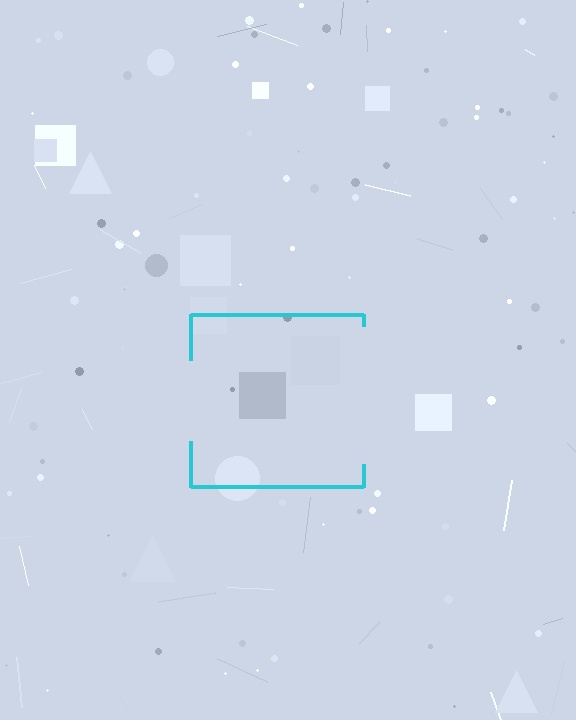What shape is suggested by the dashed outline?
The dashed outline suggests a square.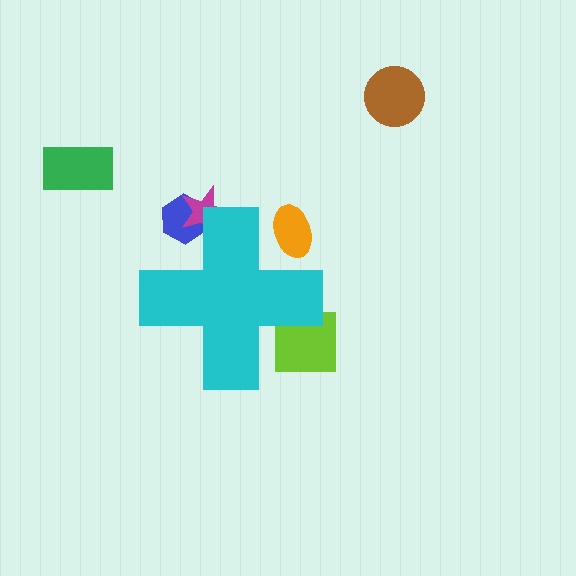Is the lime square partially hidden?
Yes, the lime square is partially hidden behind the cyan cross.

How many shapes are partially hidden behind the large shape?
4 shapes are partially hidden.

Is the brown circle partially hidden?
No, the brown circle is fully visible.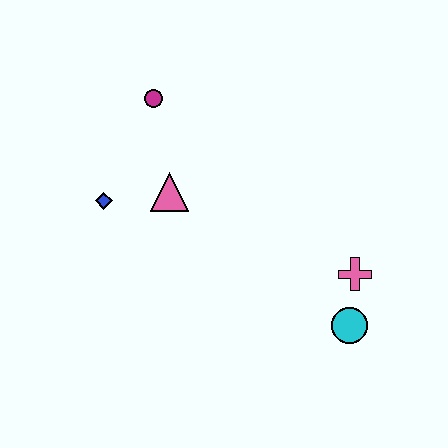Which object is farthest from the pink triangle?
The cyan circle is farthest from the pink triangle.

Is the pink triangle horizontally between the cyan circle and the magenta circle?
Yes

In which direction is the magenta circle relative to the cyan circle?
The magenta circle is above the cyan circle.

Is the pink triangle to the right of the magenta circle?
Yes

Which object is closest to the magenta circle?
The pink triangle is closest to the magenta circle.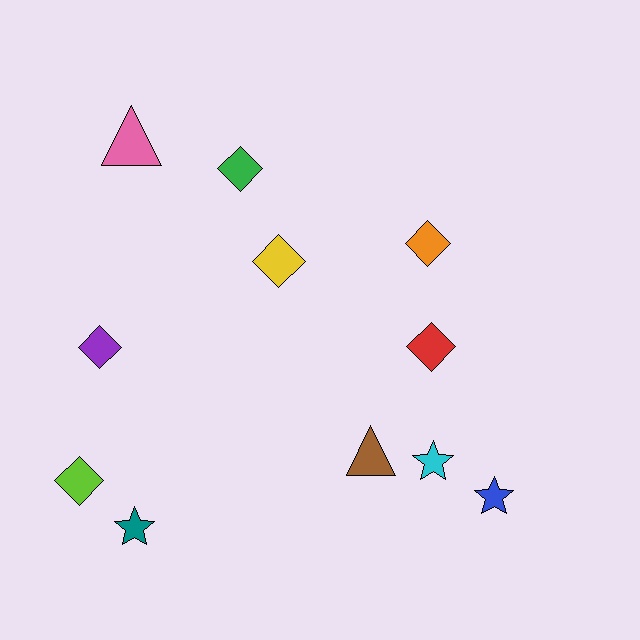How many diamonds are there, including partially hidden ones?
There are 6 diamonds.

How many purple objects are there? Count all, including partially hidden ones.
There is 1 purple object.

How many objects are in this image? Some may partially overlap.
There are 11 objects.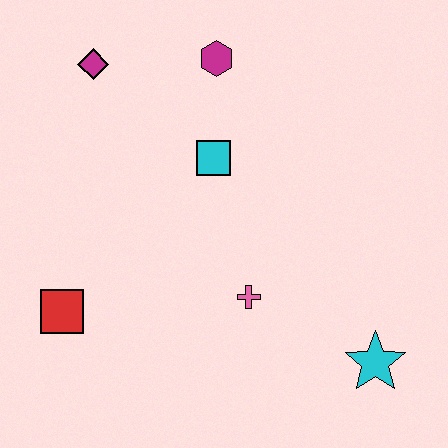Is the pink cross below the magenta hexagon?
Yes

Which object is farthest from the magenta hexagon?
The cyan star is farthest from the magenta hexagon.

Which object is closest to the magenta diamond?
The magenta hexagon is closest to the magenta diamond.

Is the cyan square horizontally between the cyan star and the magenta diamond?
Yes